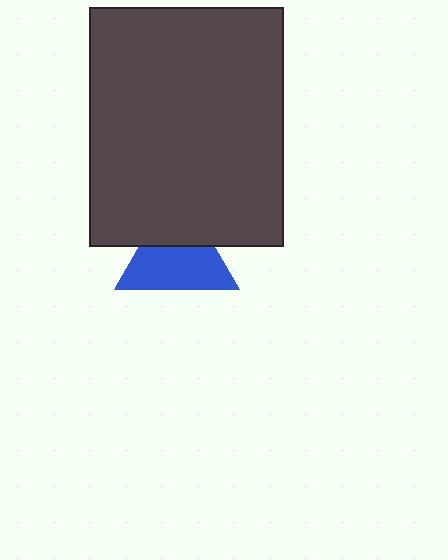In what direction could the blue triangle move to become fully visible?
The blue triangle could move down. That would shift it out from behind the dark gray rectangle entirely.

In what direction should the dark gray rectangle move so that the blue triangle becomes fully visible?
The dark gray rectangle should move up. That is the shortest direction to clear the overlap and leave the blue triangle fully visible.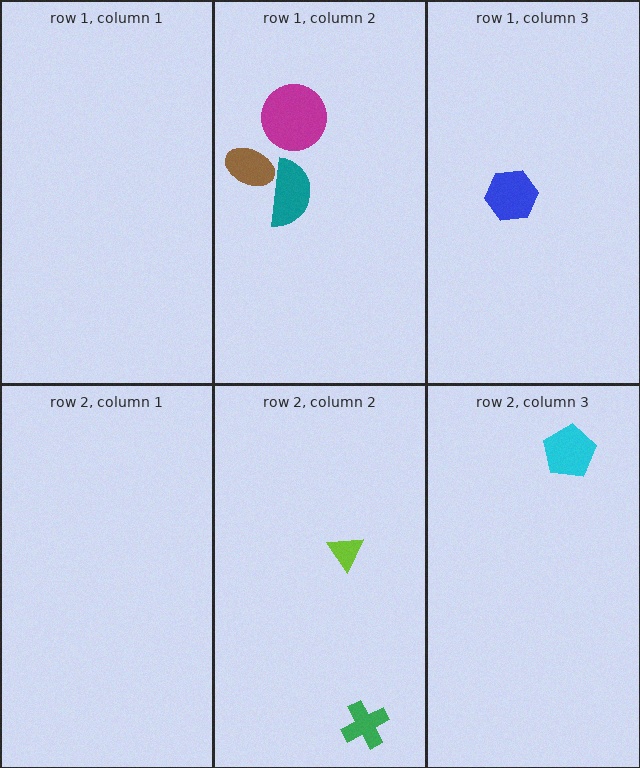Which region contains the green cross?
The row 2, column 2 region.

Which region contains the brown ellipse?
The row 1, column 2 region.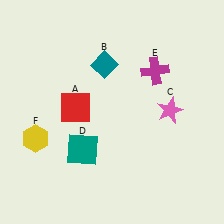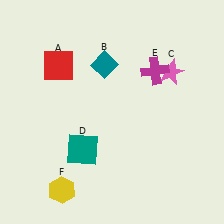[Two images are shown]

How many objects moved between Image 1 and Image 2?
3 objects moved between the two images.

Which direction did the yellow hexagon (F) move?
The yellow hexagon (F) moved down.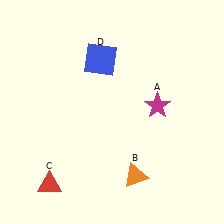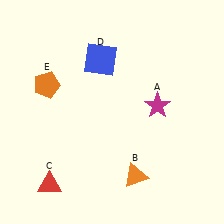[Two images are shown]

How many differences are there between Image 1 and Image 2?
There is 1 difference between the two images.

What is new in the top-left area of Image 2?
An orange pentagon (E) was added in the top-left area of Image 2.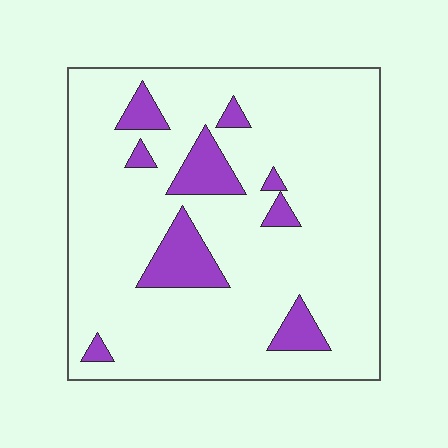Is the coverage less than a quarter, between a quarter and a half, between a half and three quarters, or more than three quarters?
Less than a quarter.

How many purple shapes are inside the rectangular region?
9.